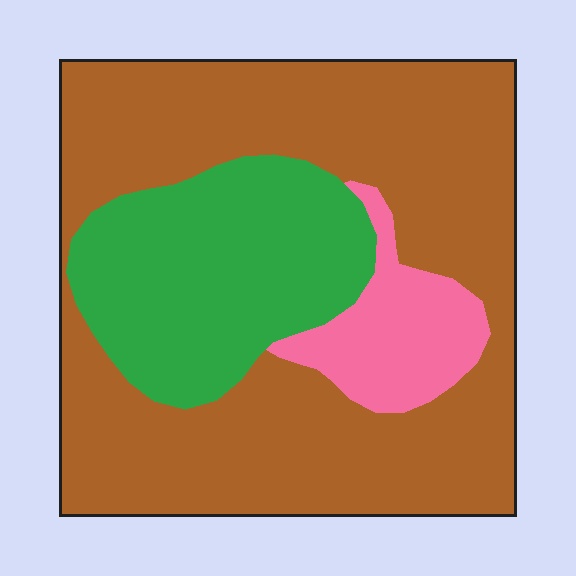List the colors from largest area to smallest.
From largest to smallest: brown, green, pink.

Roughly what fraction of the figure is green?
Green takes up between a quarter and a half of the figure.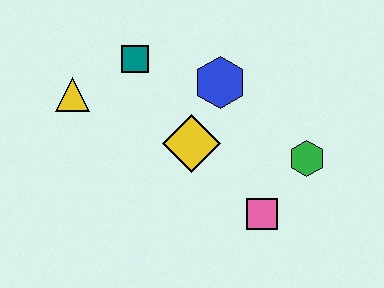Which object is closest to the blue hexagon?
The yellow diamond is closest to the blue hexagon.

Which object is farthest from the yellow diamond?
The yellow triangle is farthest from the yellow diamond.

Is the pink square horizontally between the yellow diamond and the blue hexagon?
No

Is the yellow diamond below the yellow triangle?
Yes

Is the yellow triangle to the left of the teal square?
Yes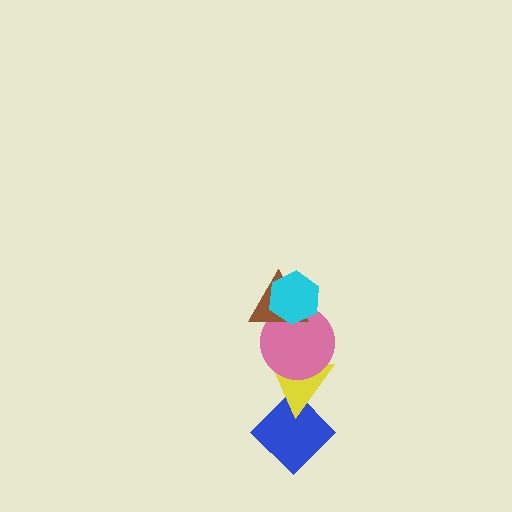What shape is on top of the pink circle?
The brown triangle is on top of the pink circle.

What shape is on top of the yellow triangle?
The pink circle is on top of the yellow triangle.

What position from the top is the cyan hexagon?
The cyan hexagon is 1st from the top.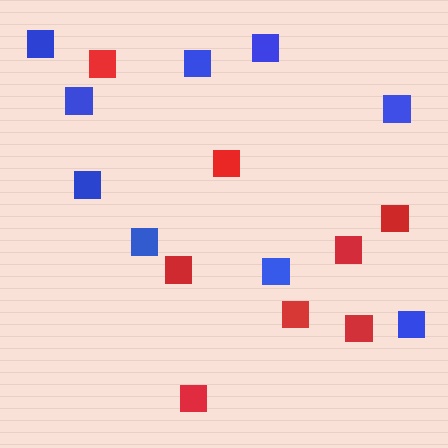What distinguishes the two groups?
There are 2 groups: one group of red squares (8) and one group of blue squares (9).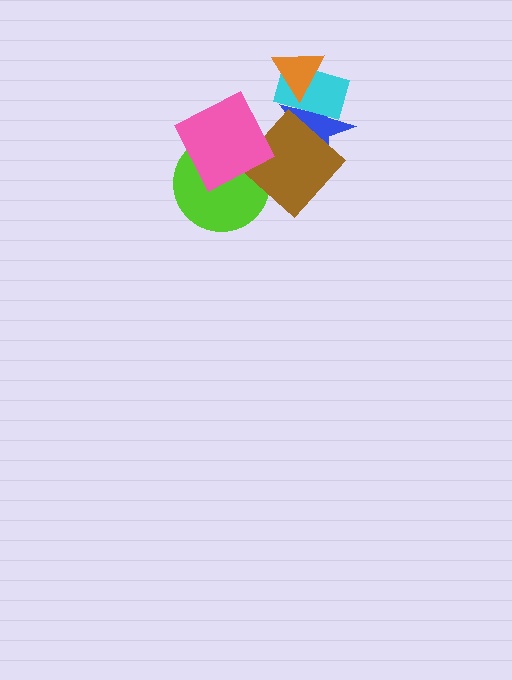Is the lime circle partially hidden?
Yes, it is partially covered by another shape.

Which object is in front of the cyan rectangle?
The orange triangle is in front of the cyan rectangle.